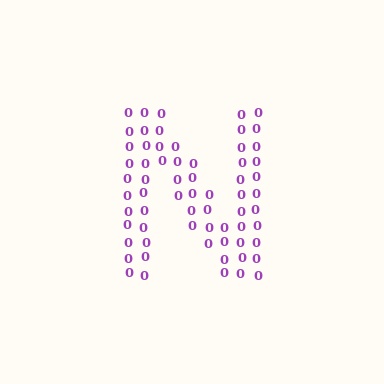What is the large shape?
The large shape is the letter N.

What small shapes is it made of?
It is made of small digit 0's.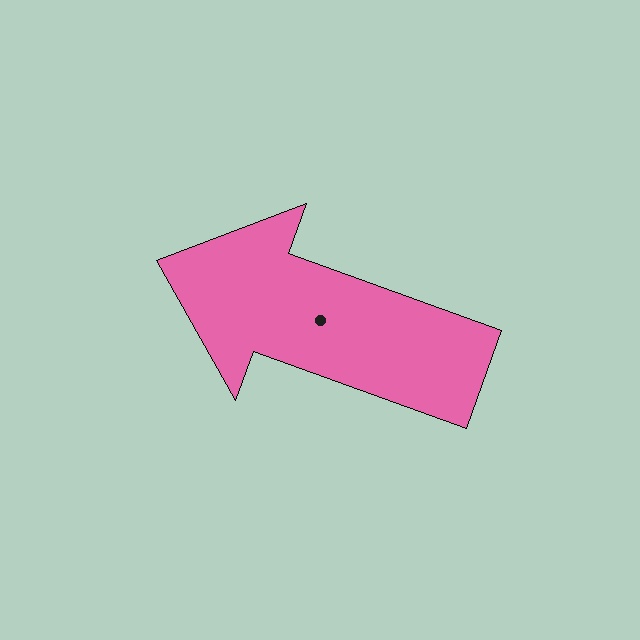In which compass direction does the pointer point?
West.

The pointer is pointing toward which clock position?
Roughly 10 o'clock.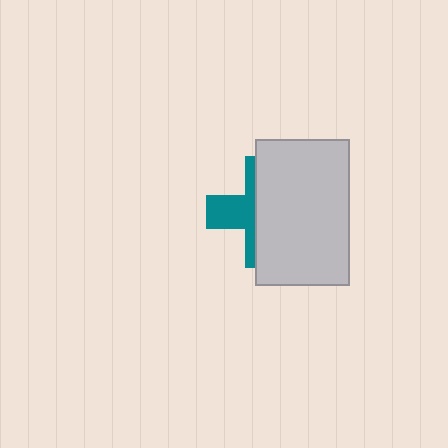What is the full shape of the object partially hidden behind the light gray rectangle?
The partially hidden object is a teal cross.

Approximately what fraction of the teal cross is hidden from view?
Roughly 62% of the teal cross is hidden behind the light gray rectangle.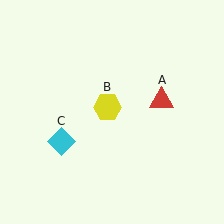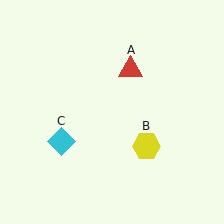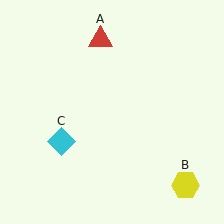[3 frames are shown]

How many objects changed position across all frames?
2 objects changed position: red triangle (object A), yellow hexagon (object B).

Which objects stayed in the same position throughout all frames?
Cyan diamond (object C) remained stationary.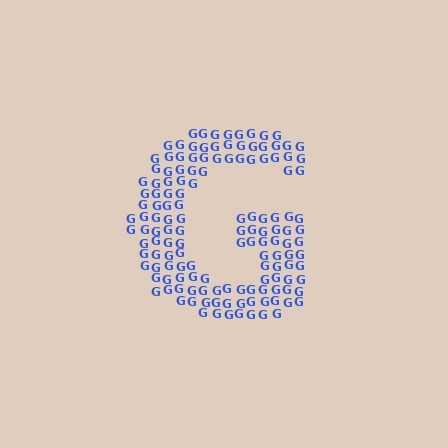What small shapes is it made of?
It is made of small letter G's.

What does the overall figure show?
The overall figure shows the letter G.